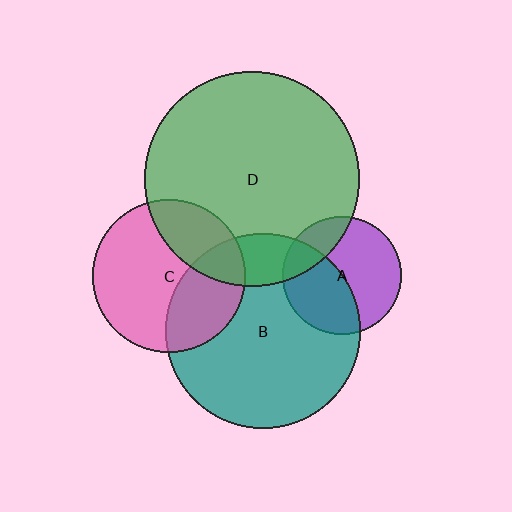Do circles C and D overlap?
Yes.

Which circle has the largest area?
Circle D (green).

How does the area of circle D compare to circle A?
Approximately 3.3 times.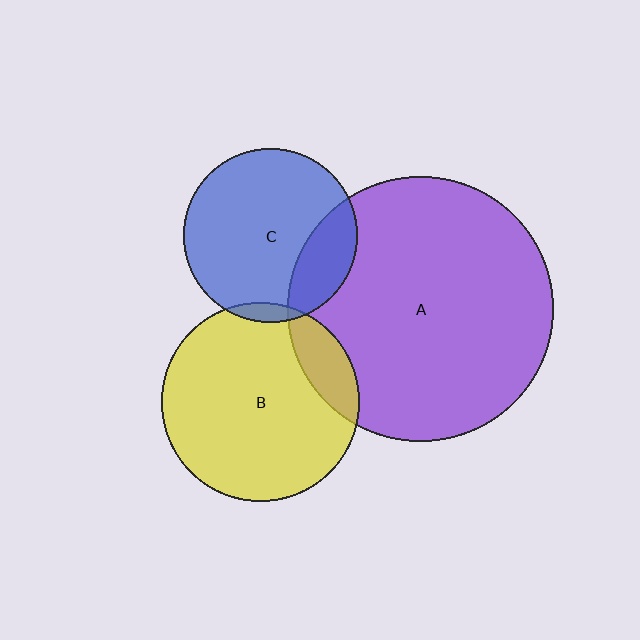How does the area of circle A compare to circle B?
Approximately 1.8 times.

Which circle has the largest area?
Circle A (purple).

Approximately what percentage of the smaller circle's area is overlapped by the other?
Approximately 20%.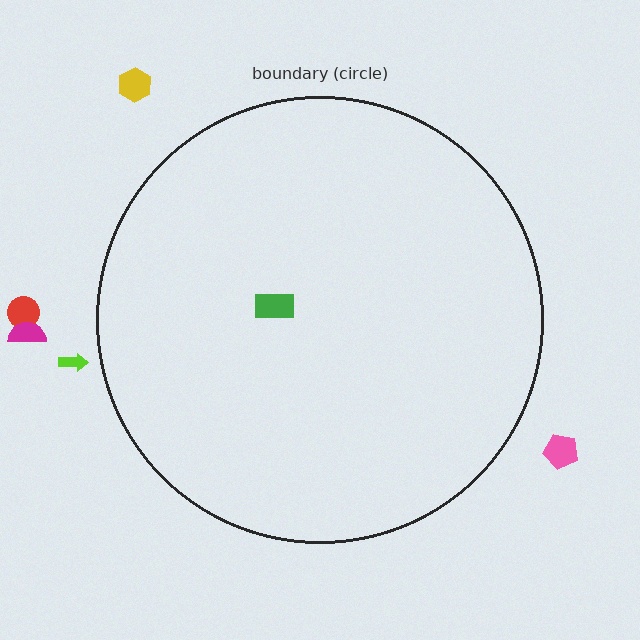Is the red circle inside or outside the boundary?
Outside.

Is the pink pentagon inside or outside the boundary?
Outside.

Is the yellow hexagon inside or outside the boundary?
Outside.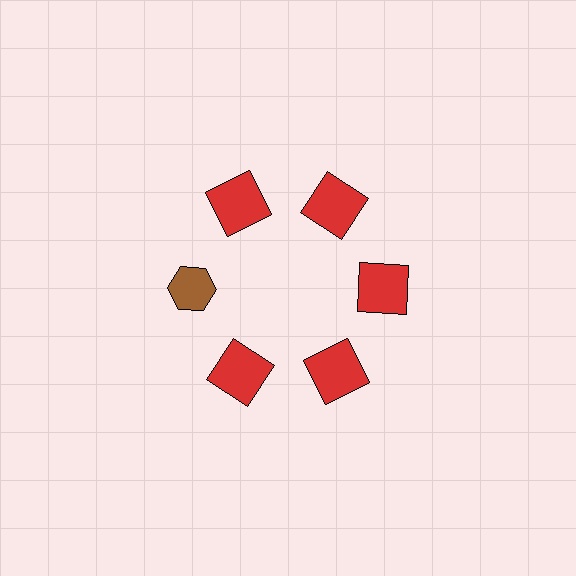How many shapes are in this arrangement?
There are 6 shapes arranged in a ring pattern.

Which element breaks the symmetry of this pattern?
The brown hexagon at roughly the 9 o'clock position breaks the symmetry. All other shapes are red squares.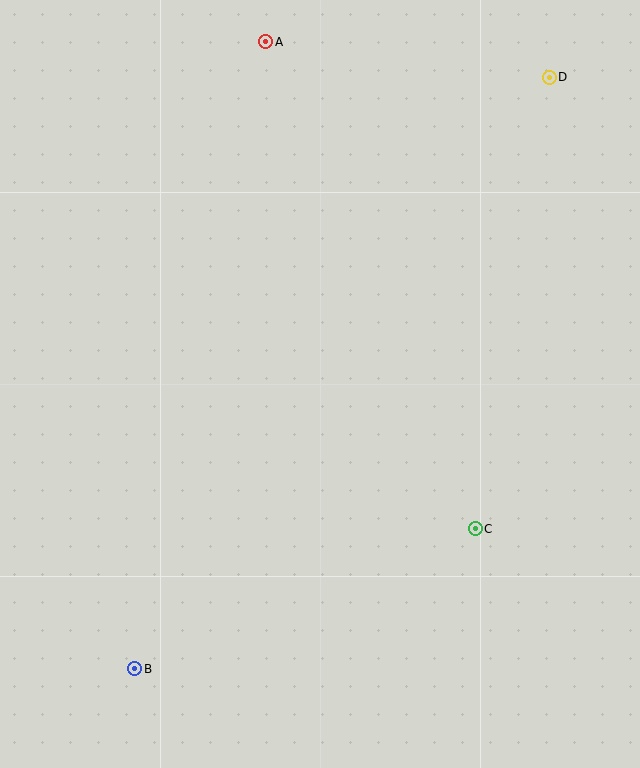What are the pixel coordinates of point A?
Point A is at (266, 42).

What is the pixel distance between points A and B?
The distance between A and B is 640 pixels.